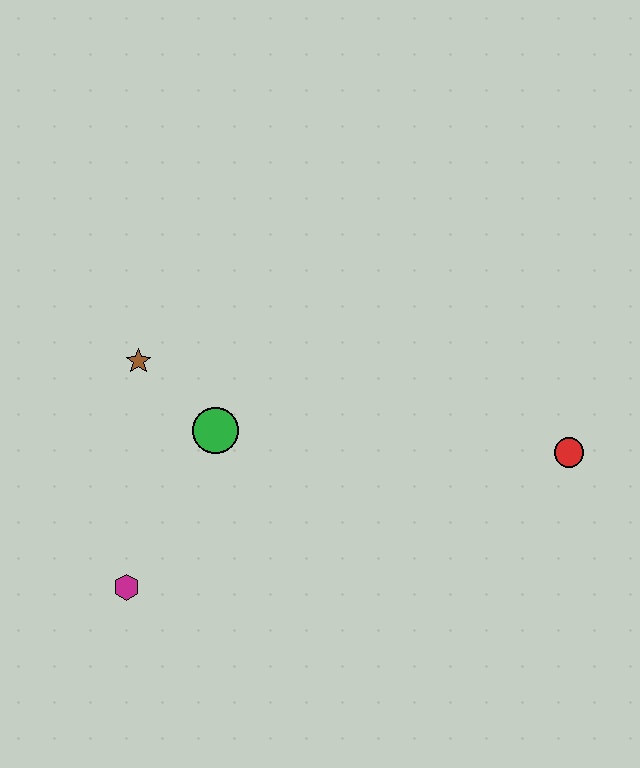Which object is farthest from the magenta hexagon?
The red circle is farthest from the magenta hexagon.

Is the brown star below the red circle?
No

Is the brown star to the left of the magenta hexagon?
No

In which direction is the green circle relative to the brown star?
The green circle is to the right of the brown star.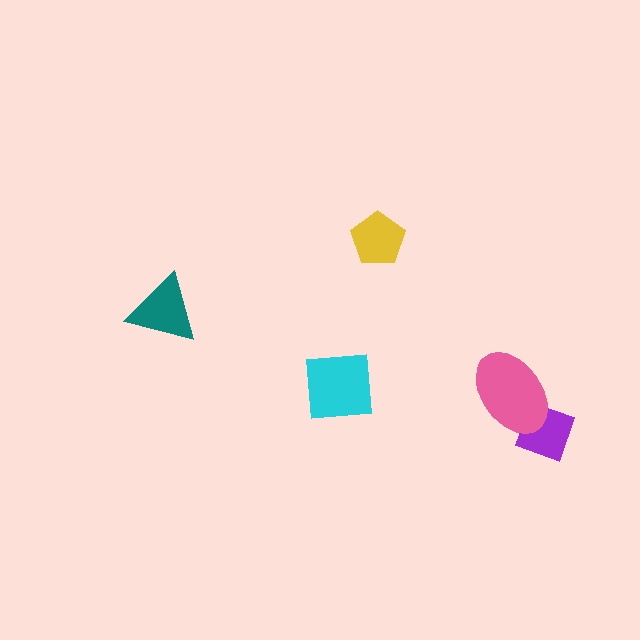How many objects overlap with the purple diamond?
1 object overlaps with the purple diamond.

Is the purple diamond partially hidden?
Yes, it is partially covered by another shape.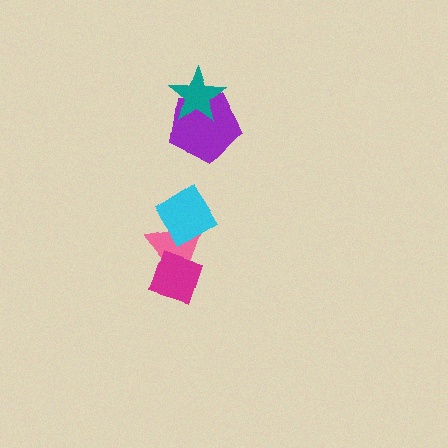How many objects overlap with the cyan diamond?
1 object overlaps with the cyan diamond.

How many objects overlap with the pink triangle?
2 objects overlap with the pink triangle.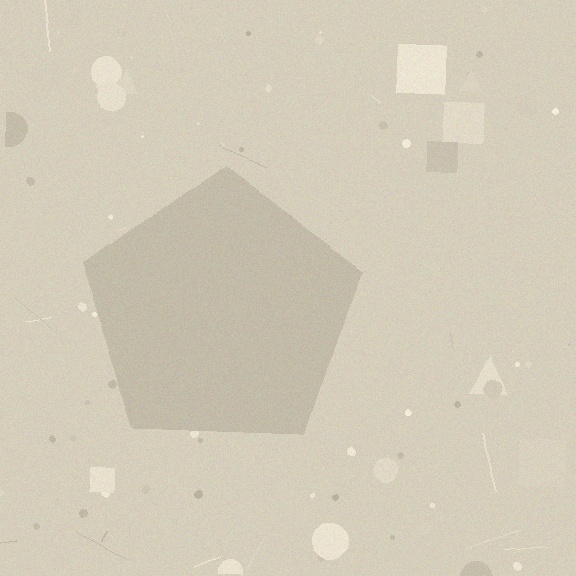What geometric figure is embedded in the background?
A pentagon is embedded in the background.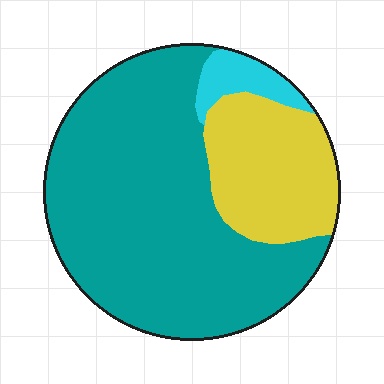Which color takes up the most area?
Teal, at roughly 70%.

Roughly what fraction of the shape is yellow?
Yellow takes up between a sixth and a third of the shape.